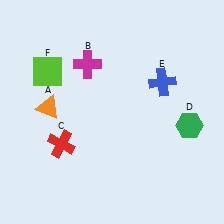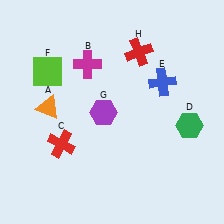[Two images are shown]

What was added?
A purple hexagon (G), a red cross (H) were added in Image 2.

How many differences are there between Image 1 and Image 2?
There are 2 differences between the two images.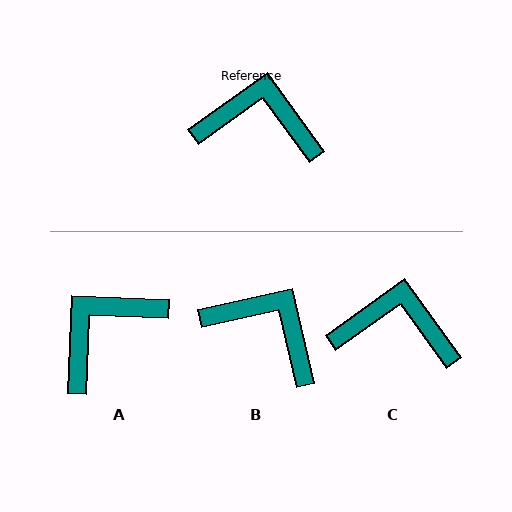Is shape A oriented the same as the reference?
No, it is off by about 52 degrees.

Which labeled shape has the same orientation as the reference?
C.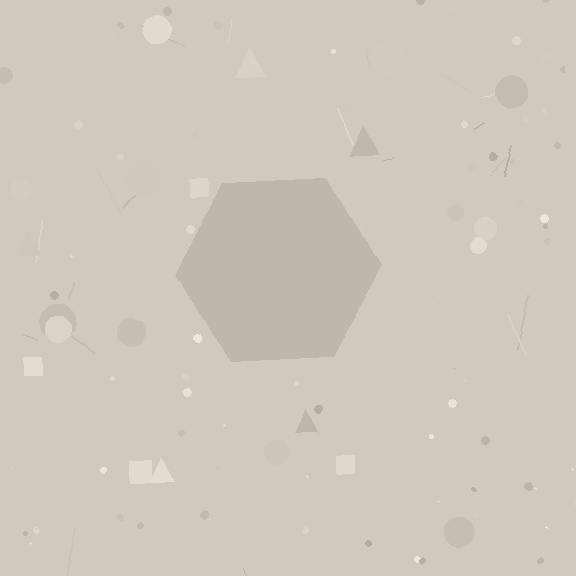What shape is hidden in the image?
A hexagon is hidden in the image.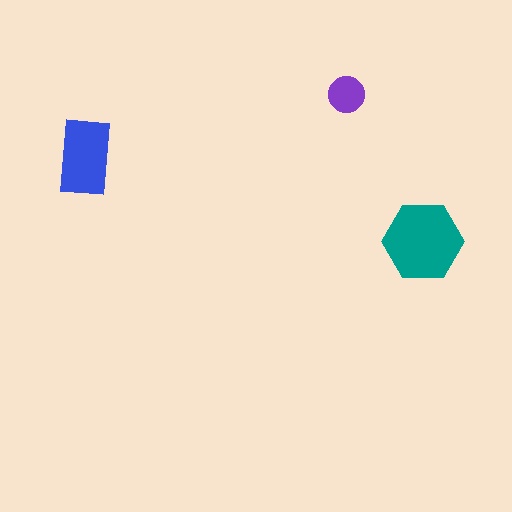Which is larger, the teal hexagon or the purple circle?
The teal hexagon.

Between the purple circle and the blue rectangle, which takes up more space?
The blue rectangle.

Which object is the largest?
The teal hexagon.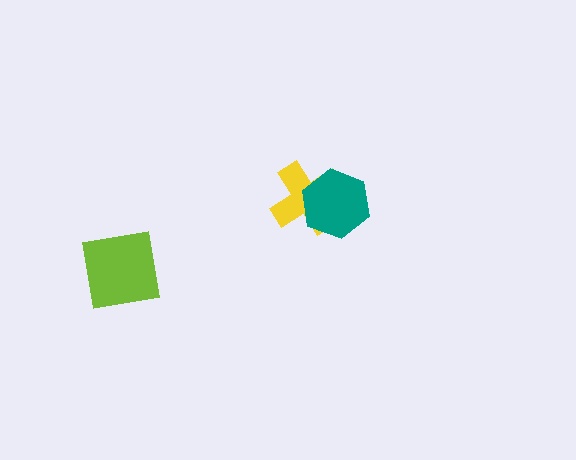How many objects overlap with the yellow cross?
1 object overlaps with the yellow cross.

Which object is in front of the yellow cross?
The teal hexagon is in front of the yellow cross.